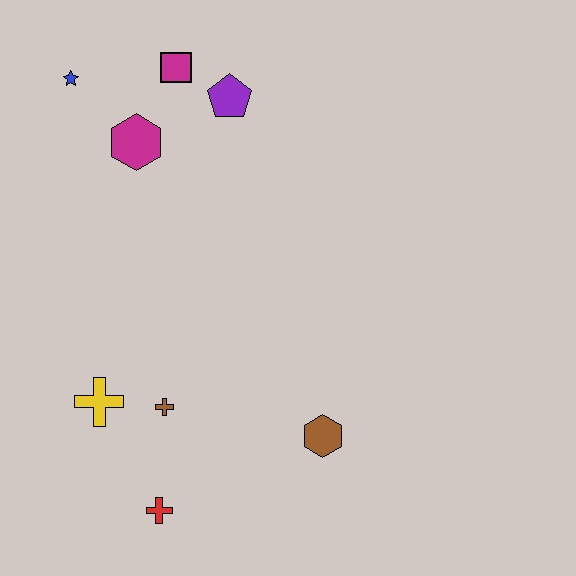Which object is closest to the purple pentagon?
The magenta square is closest to the purple pentagon.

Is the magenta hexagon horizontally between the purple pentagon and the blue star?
Yes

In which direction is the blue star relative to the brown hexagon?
The blue star is above the brown hexagon.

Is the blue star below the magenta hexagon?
No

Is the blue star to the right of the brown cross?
No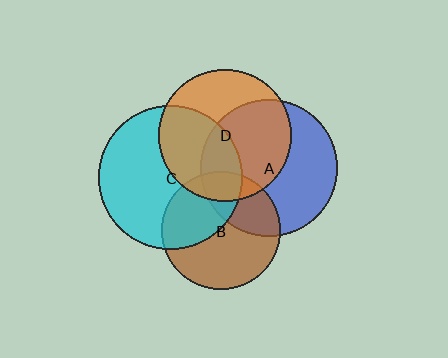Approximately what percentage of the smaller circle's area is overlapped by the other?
Approximately 50%.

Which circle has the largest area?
Circle C (cyan).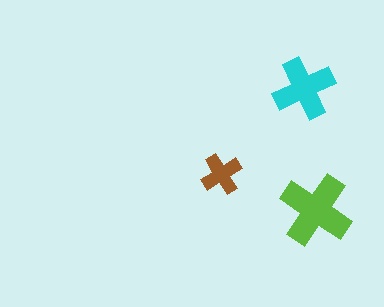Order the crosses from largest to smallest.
the lime one, the cyan one, the brown one.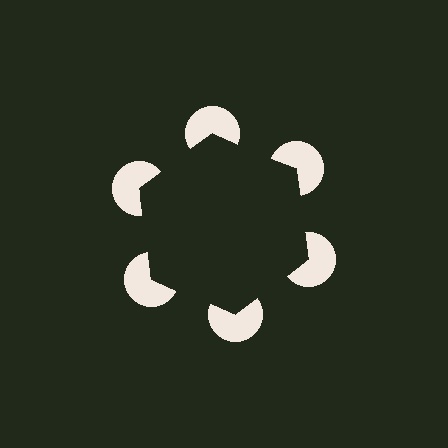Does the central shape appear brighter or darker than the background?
It typically appears slightly darker than the background, even though no actual brightness change is drawn.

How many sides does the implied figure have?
6 sides.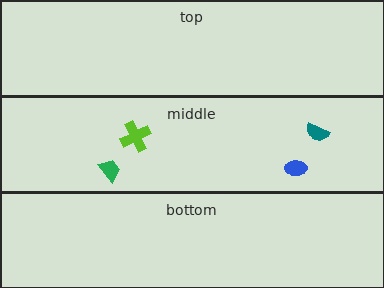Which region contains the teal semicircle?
The middle region.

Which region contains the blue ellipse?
The middle region.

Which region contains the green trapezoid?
The middle region.